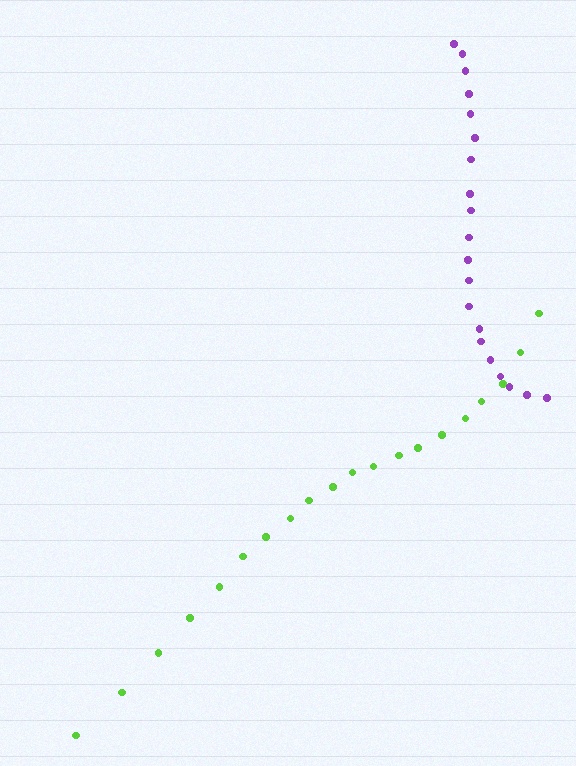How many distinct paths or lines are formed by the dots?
There are 2 distinct paths.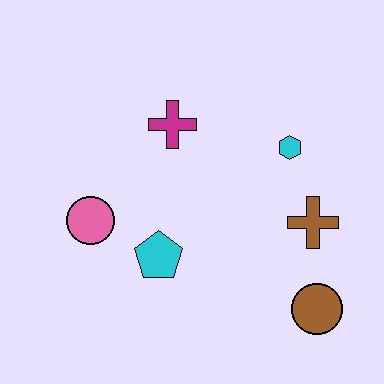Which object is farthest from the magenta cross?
The brown circle is farthest from the magenta cross.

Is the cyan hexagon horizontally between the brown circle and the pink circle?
Yes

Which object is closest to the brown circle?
The brown cross is closest to the brown circle.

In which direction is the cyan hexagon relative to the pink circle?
The cyan hexagon is to the right of the pink circle.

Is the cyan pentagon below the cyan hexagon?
Yes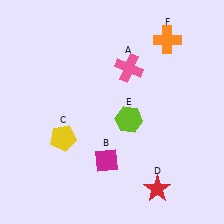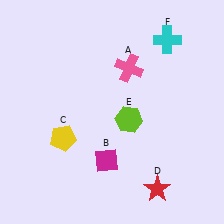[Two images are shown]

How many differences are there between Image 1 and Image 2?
There is 1 difference between the two images.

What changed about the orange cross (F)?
In Image 1, F is orange. In Image 2, it changed to cyan.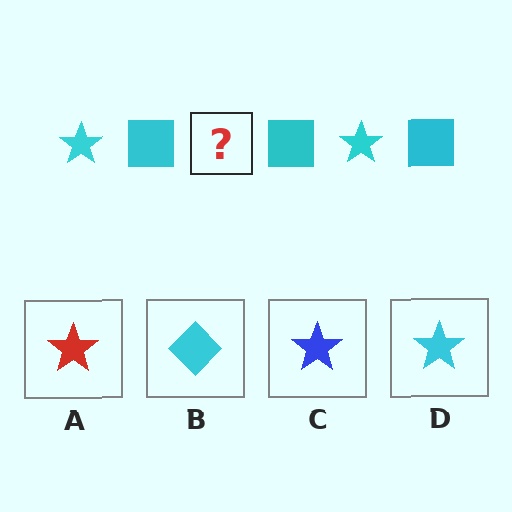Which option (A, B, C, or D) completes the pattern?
D.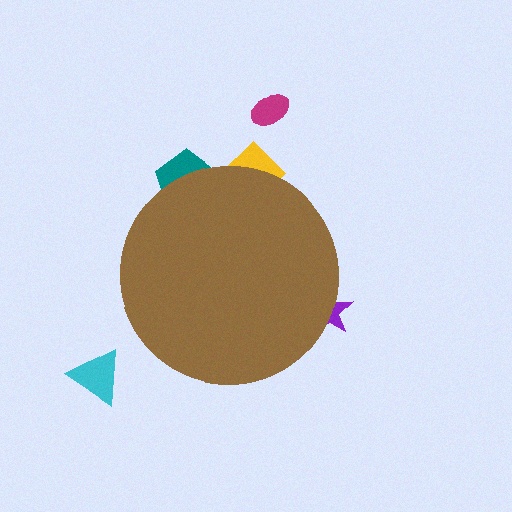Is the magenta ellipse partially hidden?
No, the magenta ellipse is fully visible.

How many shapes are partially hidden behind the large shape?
3 shapes are partially hidden.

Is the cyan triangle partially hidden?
No, the cyan triangle is fully visible.